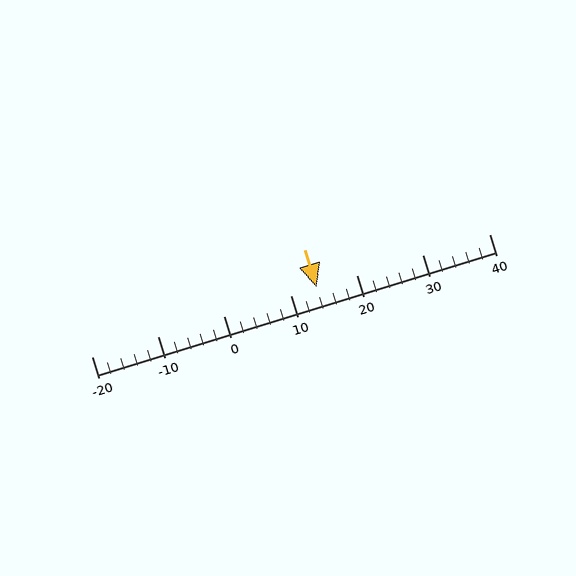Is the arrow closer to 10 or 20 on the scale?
The arrow is closer to 10.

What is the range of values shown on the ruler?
The ruler shows values from -20 to 40.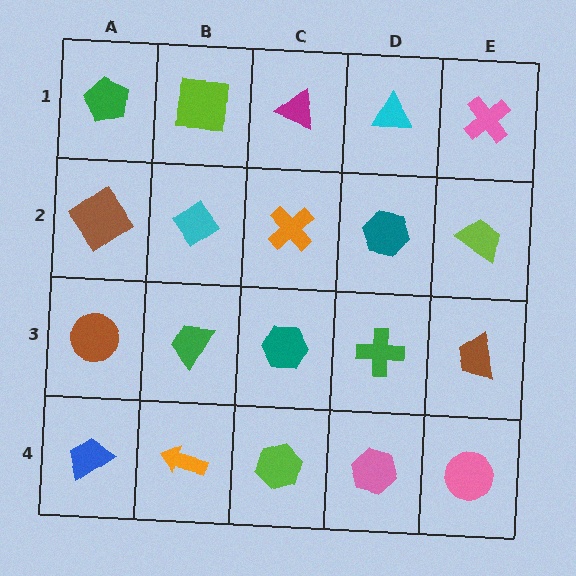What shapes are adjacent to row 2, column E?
A pink cross (row 1, column E), a brown trapezoid (row 3, column E), a teal hexagon (row 2, column D).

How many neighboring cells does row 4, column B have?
3.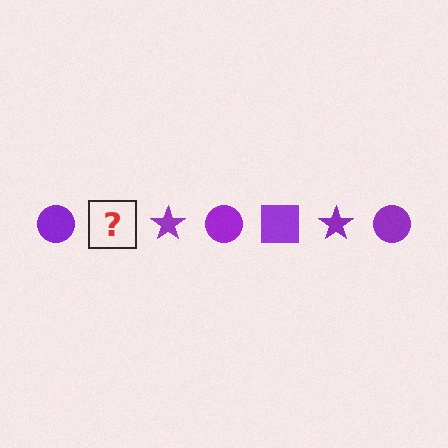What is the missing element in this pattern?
The missing element is a purple square.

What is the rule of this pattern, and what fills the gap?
The rule is that the pattern cycles through circle, square, star shapes in purple. The gap should be filled with a purple square.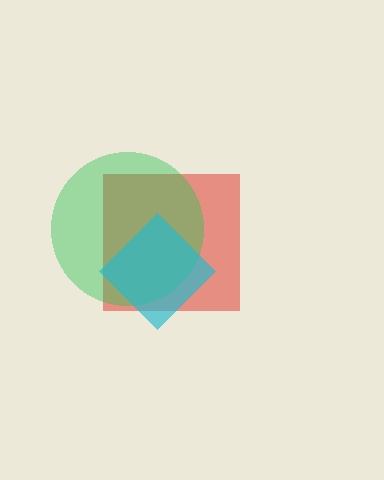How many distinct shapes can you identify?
There are 3 distinct shapes: a red square, a green circle, a cyan diamond.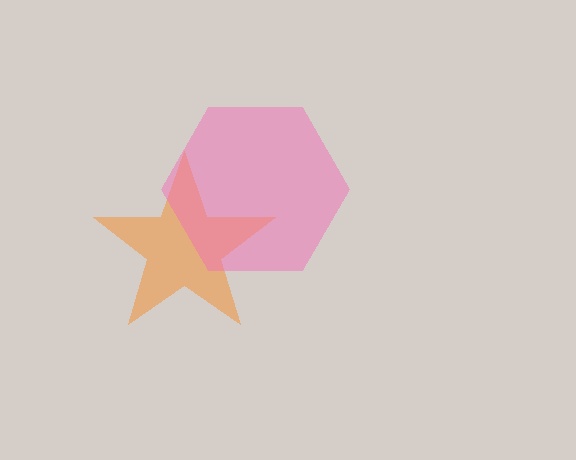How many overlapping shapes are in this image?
There are 2 overlapping shapes in the image.